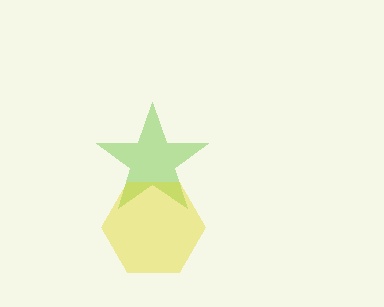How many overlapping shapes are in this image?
There are 2 overlapping shapes in the image.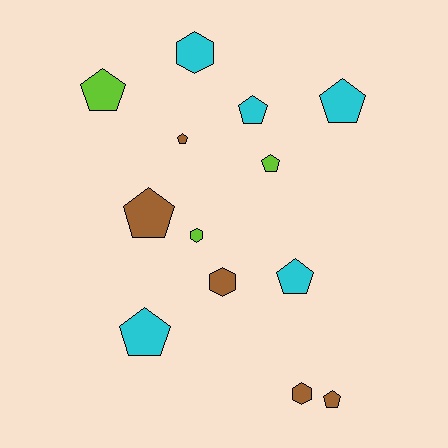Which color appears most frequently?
Brown, with 5 objects.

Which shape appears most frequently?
Pentagon, with 9 objects.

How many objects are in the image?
There are 13 objects.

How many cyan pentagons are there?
There are 4 cyan pentagons.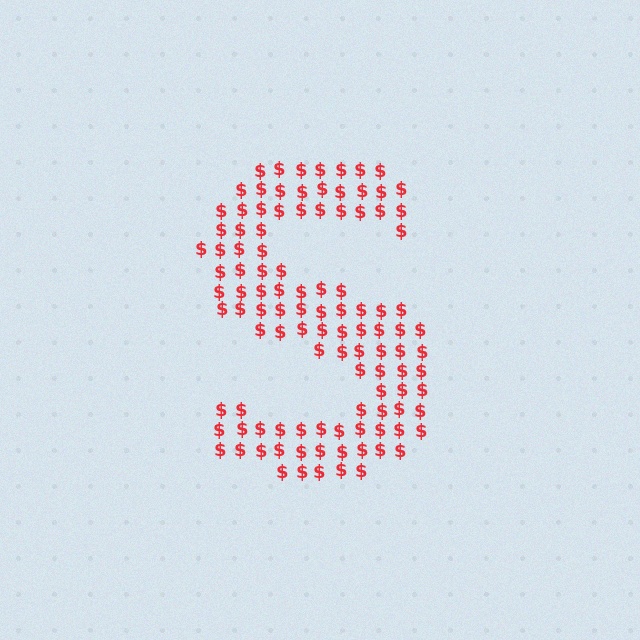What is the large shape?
The large shape is the letter S.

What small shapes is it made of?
It is made of small dollar signs.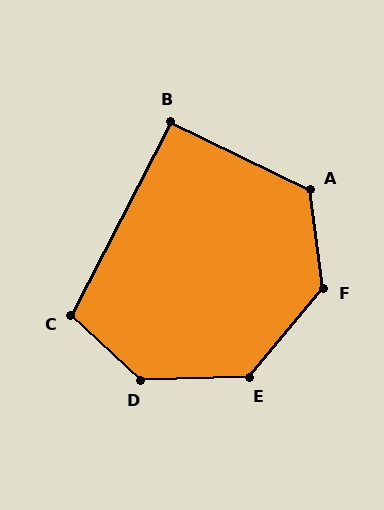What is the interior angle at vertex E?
Approximately 131 degrees (obtuse).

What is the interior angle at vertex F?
Approximately 133 degrees (obtuse).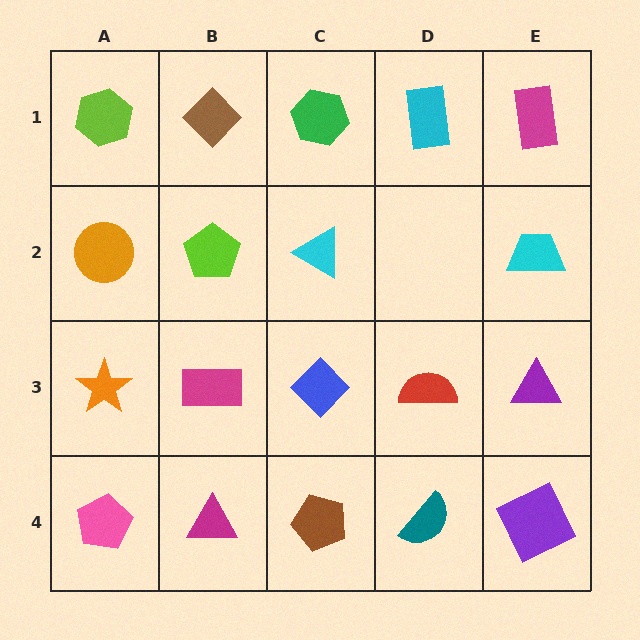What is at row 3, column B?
A magenta rectangle.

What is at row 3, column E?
A purple triangle.